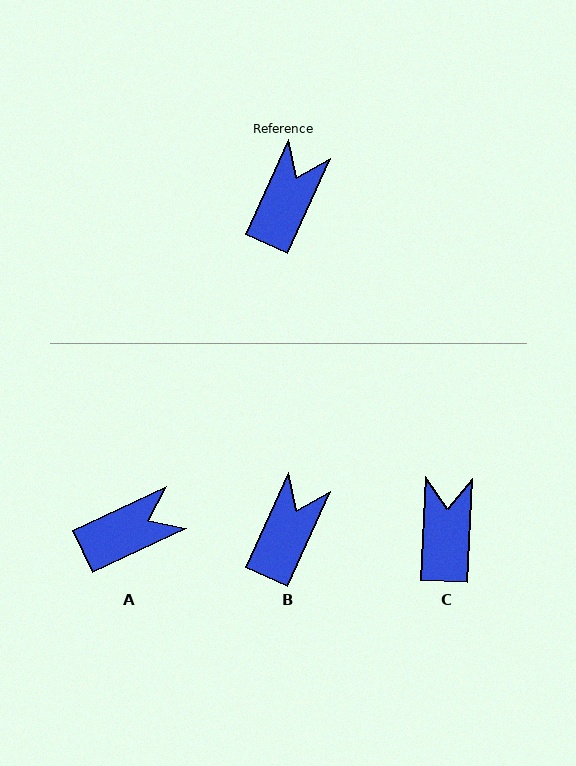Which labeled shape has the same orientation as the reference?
B.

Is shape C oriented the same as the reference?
No, it is off by about 22 degrees.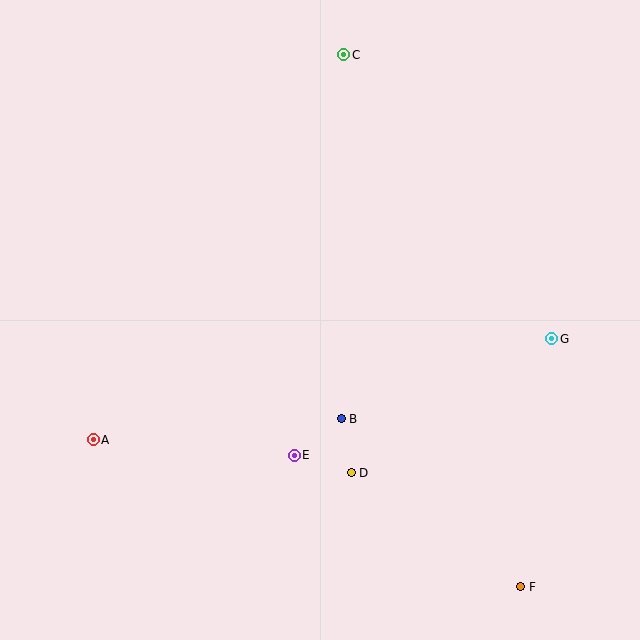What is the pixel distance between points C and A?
The distance between C and A is 459 pixels.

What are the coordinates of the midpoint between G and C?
The midpoint between G and C is at (448, 197).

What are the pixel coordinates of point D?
Point D is at (351, 473).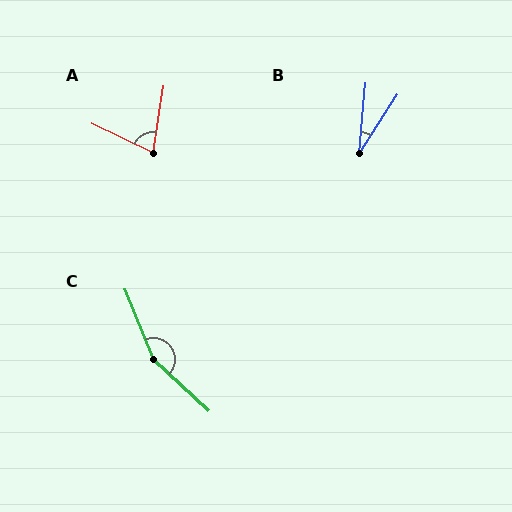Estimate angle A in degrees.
Approximately 73 degrees.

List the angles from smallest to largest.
B (27°), A (73°), C (155°).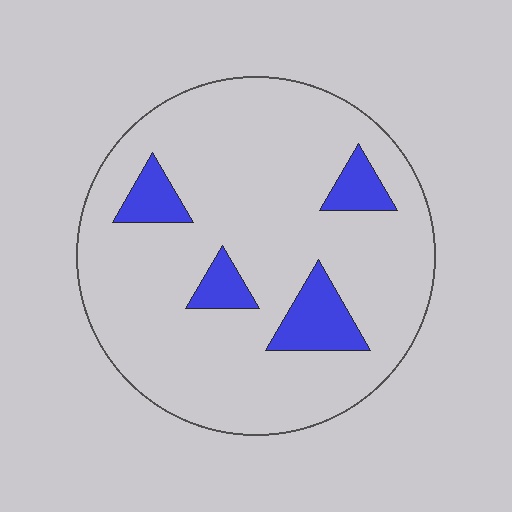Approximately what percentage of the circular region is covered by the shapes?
Approximately 15%.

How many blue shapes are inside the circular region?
4.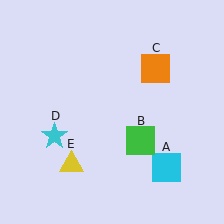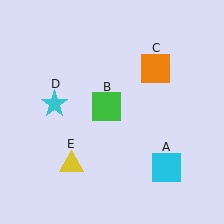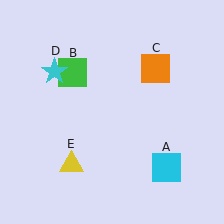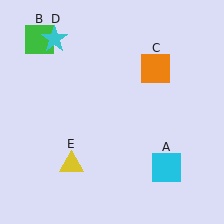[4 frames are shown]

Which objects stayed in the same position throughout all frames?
Cyan square (object A) and orange square (object C) and yellow triangle (object E) remained stationary.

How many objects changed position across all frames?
2 objects changed position: green square (object B), cyan star (object D).